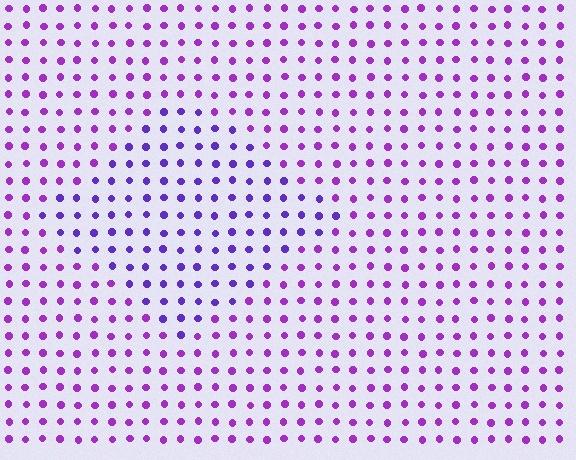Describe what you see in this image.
The image is filled with small purple elements in a uniform arrangement. A diamond-shaped region is visible where the elements are tinted to a slightly different hue, forming a subtle color boundary.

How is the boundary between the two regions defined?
The boundary is defined purely by a slight shift in hue (about 27 degrees). Spacing, size, and orientation are identical on both sides.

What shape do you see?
I see a diamond.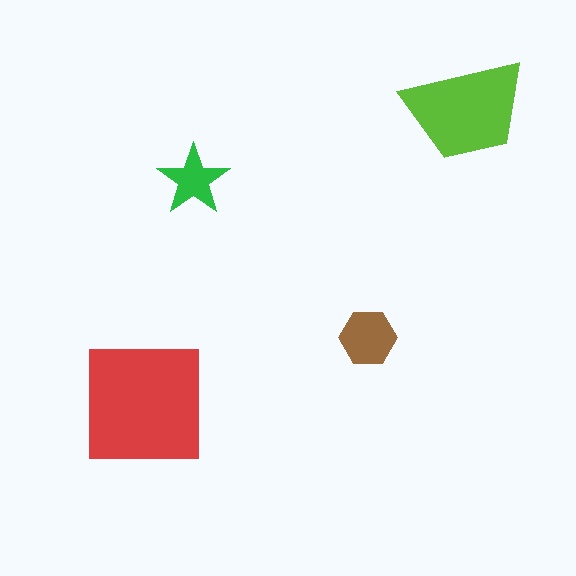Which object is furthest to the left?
The red square is leftmost.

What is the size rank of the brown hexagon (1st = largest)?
3rd.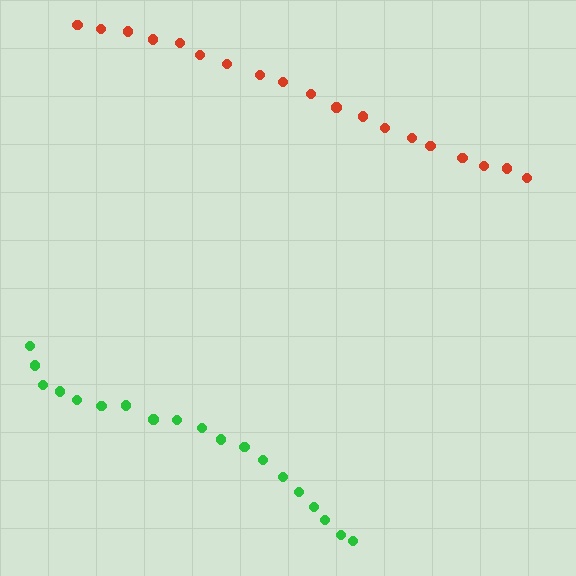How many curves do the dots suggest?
There are 2 distinct paths.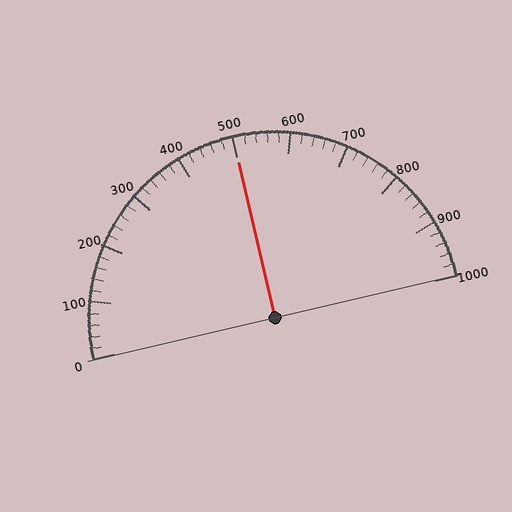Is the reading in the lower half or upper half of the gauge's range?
The reading is in the upper half of the range (0 to 1000).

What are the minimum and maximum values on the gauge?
The gauge ranges from 0 to 1000.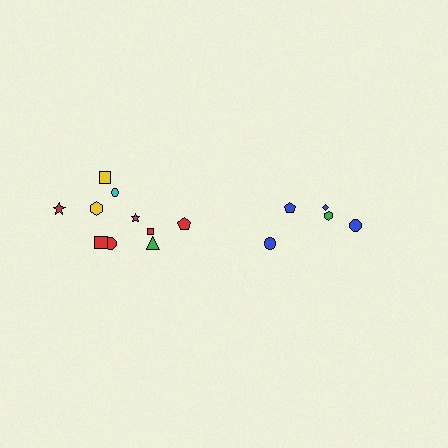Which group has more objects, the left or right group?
The left group.